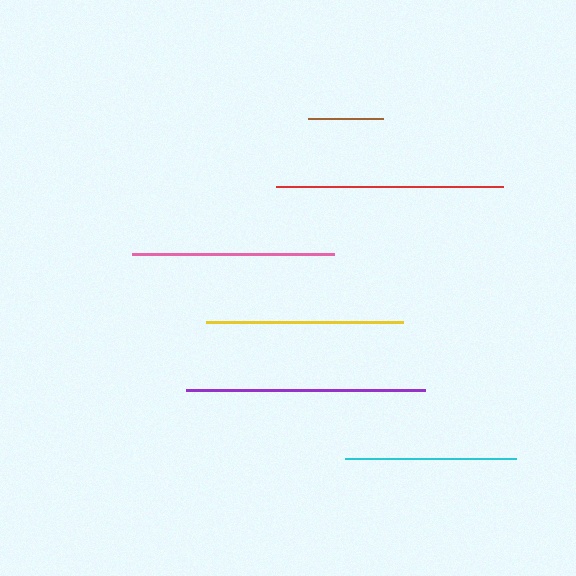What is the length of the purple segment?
The purple segment is approximately 239 pixels long.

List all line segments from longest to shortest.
From longest to shortest: purple, red, pink, yellow, cyan, brown.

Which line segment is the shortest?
The brown line is the shortest at approximately 74 pixels.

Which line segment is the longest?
The purple line is the longest at approximately 239 pixels.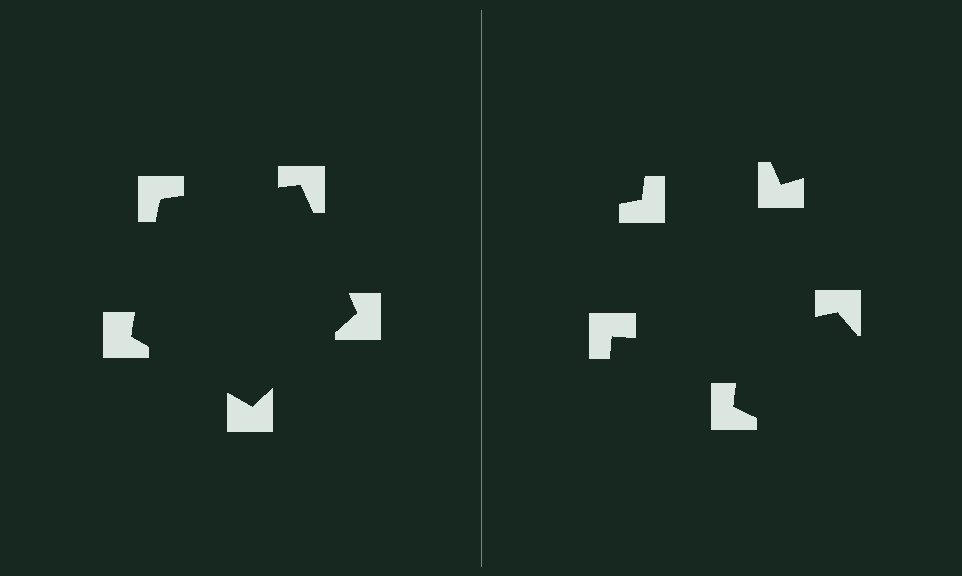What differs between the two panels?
The notched squares are positioned identically on both sides; only the wedge orientations differ. On the left they align to a pentagon; on the right they are misaligned.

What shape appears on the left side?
An illusory pentagon.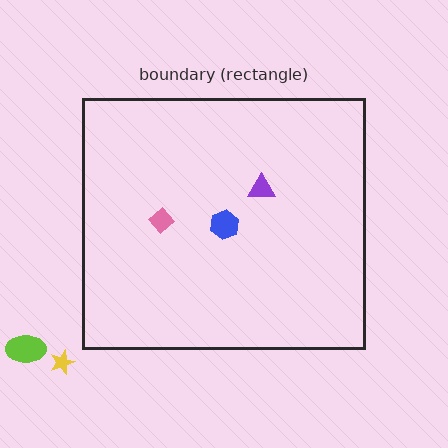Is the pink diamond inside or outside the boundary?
Inside.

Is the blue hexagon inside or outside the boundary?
Inside.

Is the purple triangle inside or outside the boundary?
Inside.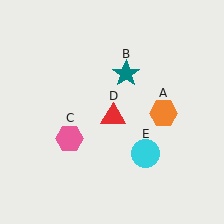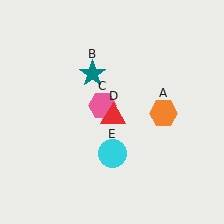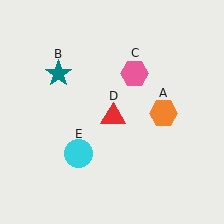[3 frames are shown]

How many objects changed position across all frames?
3 objects changed position: teal star (object B), pink hexagon (object C), cyan circle (object E).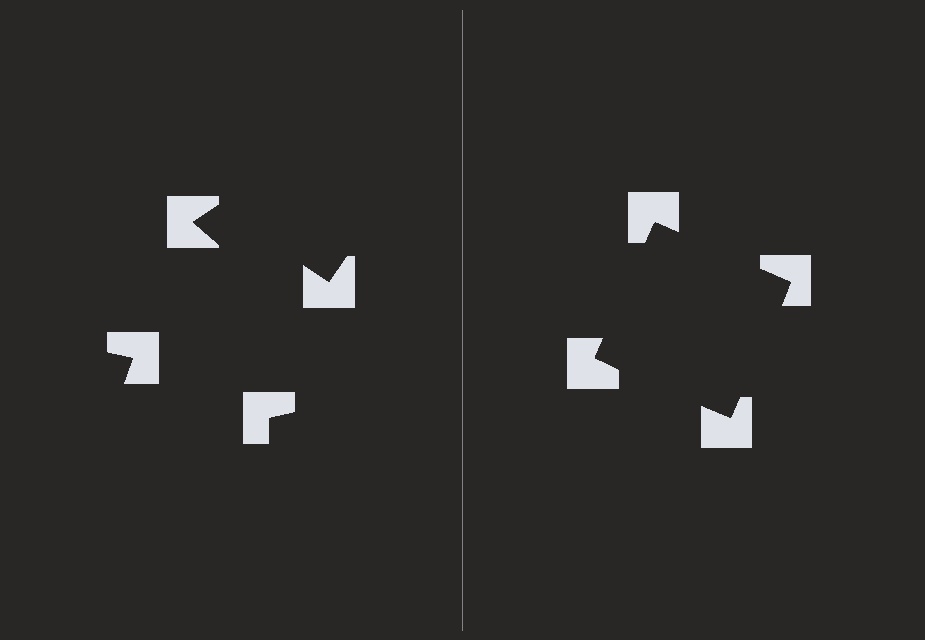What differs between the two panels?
The notched squares are positioned identically on both sides; only the wedge orientations differ. On the right they align to a square; on the left they are misaligned.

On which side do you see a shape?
An illusory square appears on the right side. On the left side the wedge cuts are rotated, so no coherent shape forms.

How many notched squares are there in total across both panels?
8 — 4 on each side.